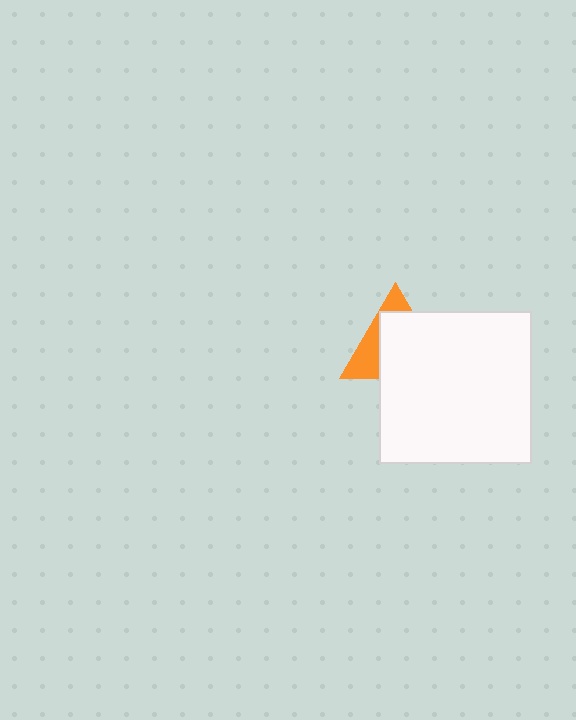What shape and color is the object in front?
The object in front is a white square.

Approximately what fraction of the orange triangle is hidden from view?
Roughly 65% of the orange triangle is hidden behind the white square.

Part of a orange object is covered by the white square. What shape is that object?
It is a triangle.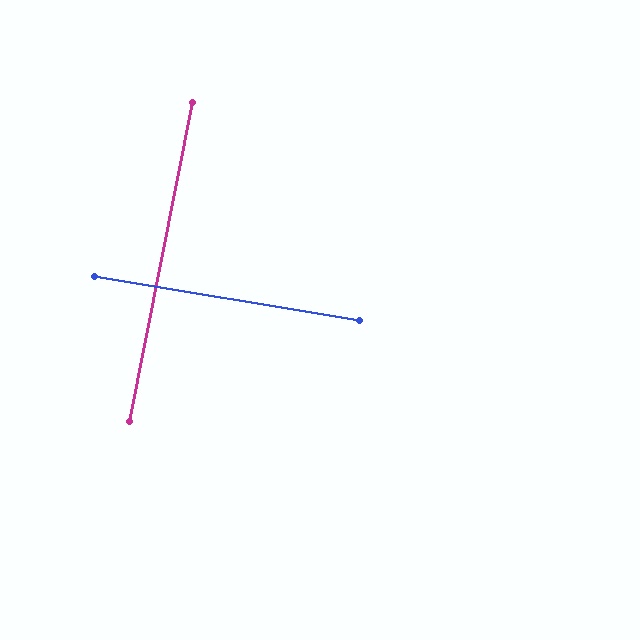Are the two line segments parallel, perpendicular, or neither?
Perpendicular — they meet at approximately 88°.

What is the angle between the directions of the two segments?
Approximately 88 degrees.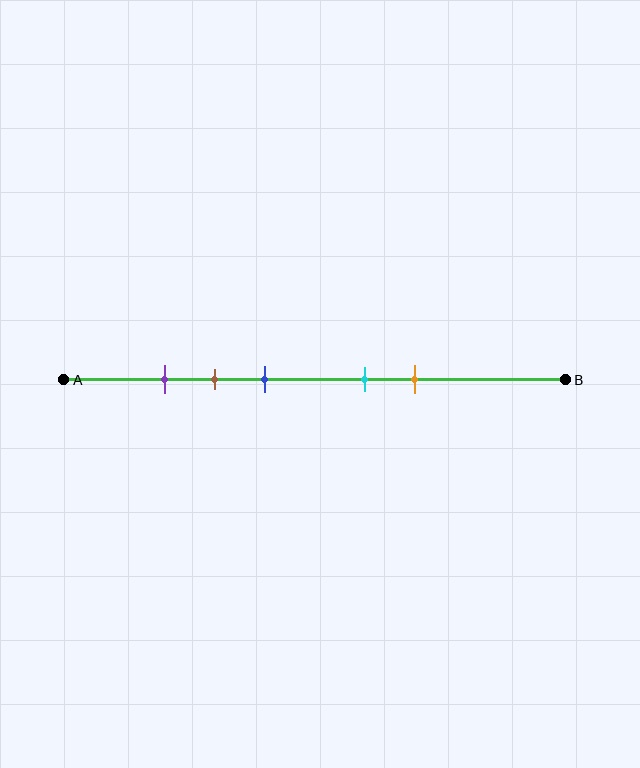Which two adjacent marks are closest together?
The purple and brown marks are the closest adjacent pair.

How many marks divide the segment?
There are 5 marks dividing the segment.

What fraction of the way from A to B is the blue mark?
The blue mark is approximately 40% (0.4) of the way from A to B.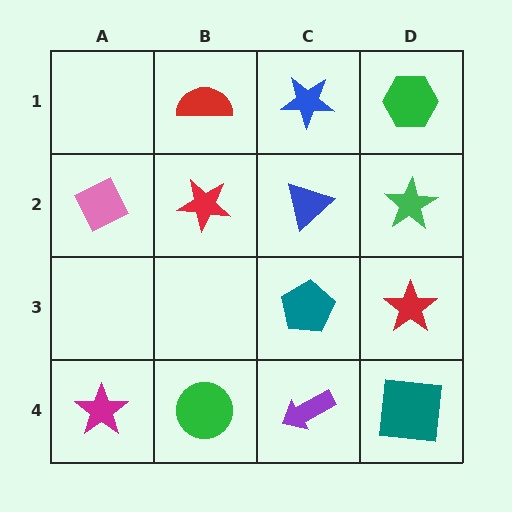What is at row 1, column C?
A blue star.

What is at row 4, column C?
A purple arrow.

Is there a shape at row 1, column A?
No, that cell is empty.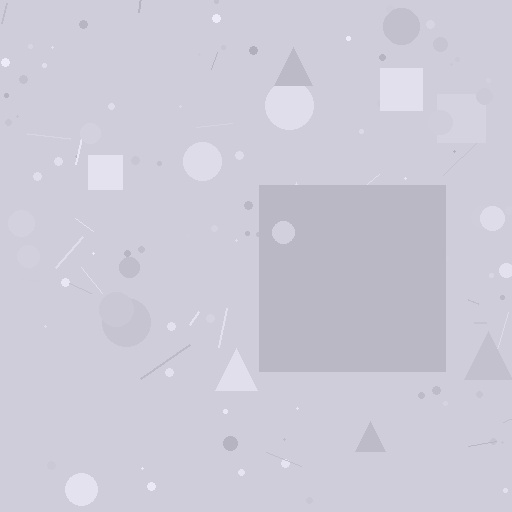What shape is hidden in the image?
A square is hidden in the image.